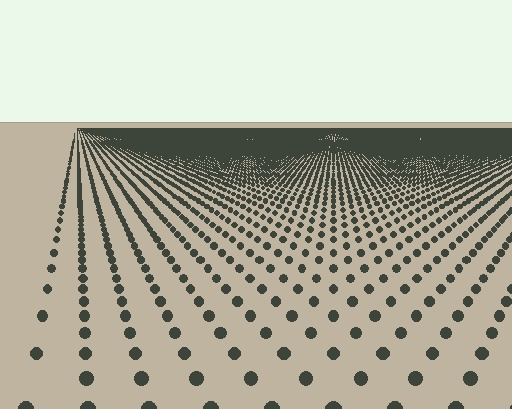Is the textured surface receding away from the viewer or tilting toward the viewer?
The surface is receding away from the viewer. Texture elements get smaller and denser toward the top.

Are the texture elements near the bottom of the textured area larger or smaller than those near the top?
Larger. Near the bottom, elements are closer to the viewer and appear at a bigger on-screen size.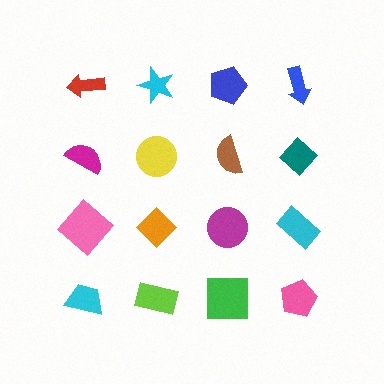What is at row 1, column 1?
A red arrow.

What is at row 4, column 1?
A cyan trapezoid.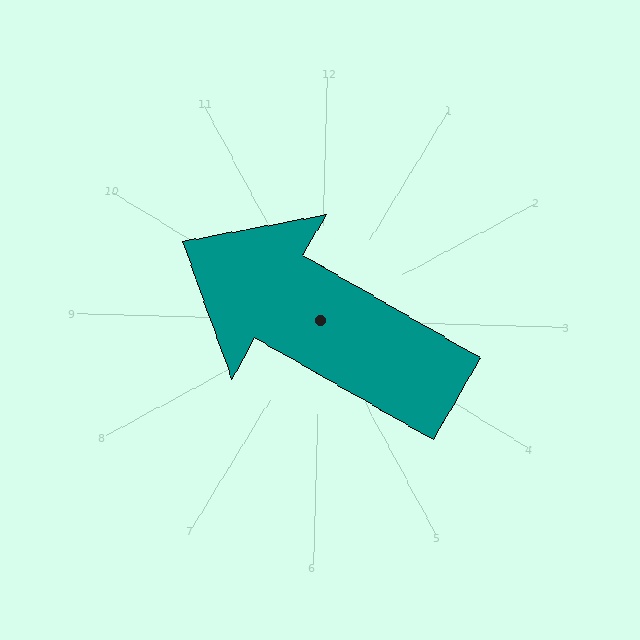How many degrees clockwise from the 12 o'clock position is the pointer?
Approximately 298 degrees.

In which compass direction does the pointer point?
Northwest.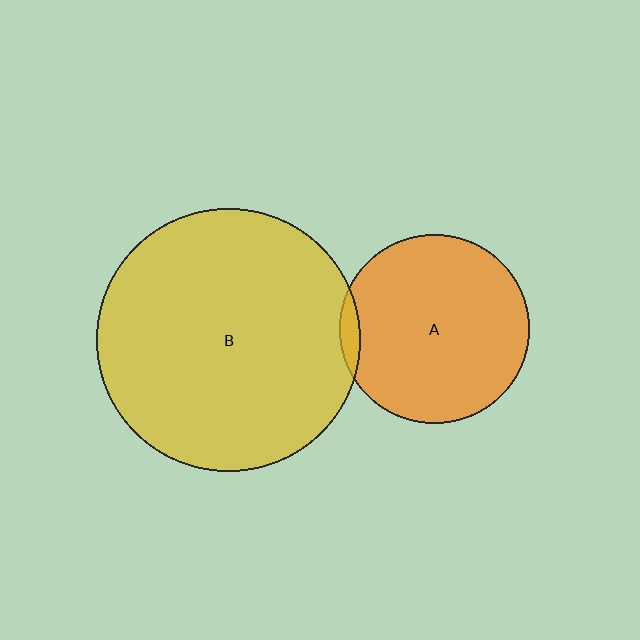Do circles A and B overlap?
Yes.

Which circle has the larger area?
Circle B (yellow).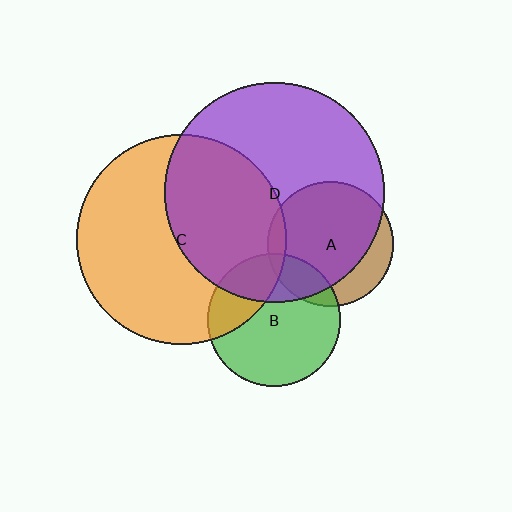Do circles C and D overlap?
Yes.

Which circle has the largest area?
Circle D (purple).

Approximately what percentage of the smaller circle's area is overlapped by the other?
Approximately 45%.